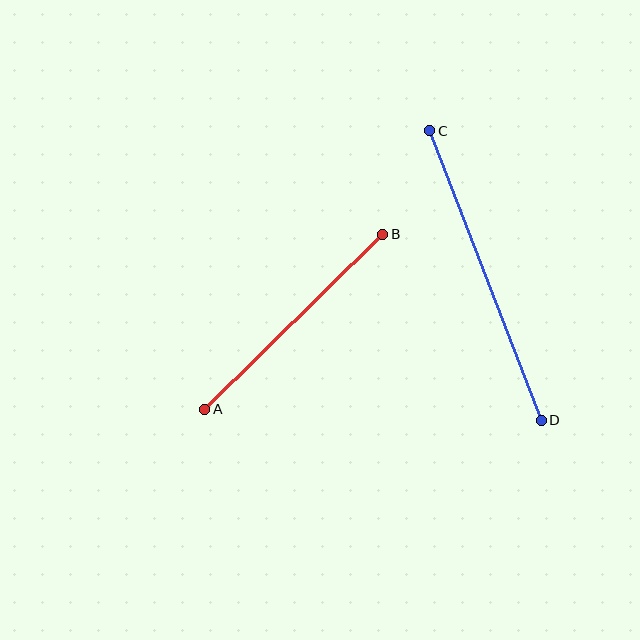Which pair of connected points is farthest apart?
Points C and D are farthest apart.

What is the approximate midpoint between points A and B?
The midpoint is at approximately (294, 322) pixels.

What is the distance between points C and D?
The distance is approximately 310 pixels.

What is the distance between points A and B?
The distance is approximately 249 pixels.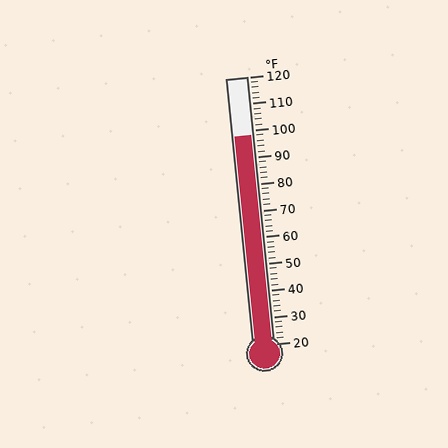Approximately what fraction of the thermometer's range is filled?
The thermometer is filled to approximately 80% of its range.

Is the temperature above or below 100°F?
The temperature is below 100°F.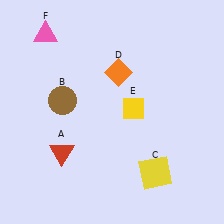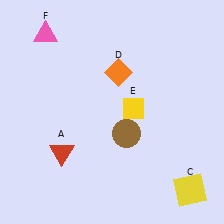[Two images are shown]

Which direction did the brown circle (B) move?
The brown circle (B) moved right.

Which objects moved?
The objects that moved are: the brown circle (B), the yellow square (C).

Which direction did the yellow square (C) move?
The yellow square (C) moved right.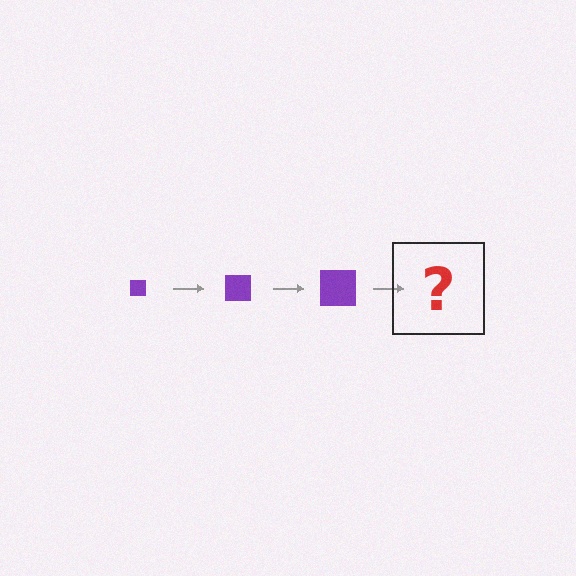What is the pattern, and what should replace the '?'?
The pattern is that the square gets progressively larger each step. The '?' should be a purple square, larger than the previous one.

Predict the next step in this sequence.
The next step is a purple square, larger than the previous one.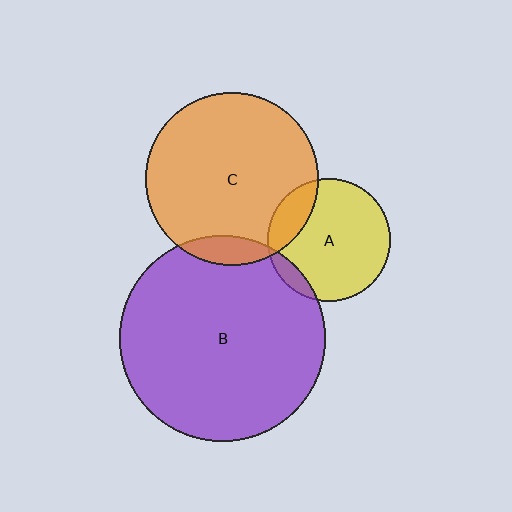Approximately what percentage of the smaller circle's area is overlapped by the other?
Approximately 10%.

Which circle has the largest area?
Circle B (purple).